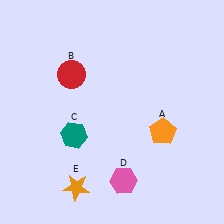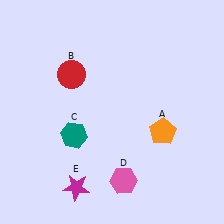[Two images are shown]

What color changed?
The star (E) changed from orange in Image 1 to magenta in Image 2.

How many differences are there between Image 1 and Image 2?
There is 1 difference between the two images.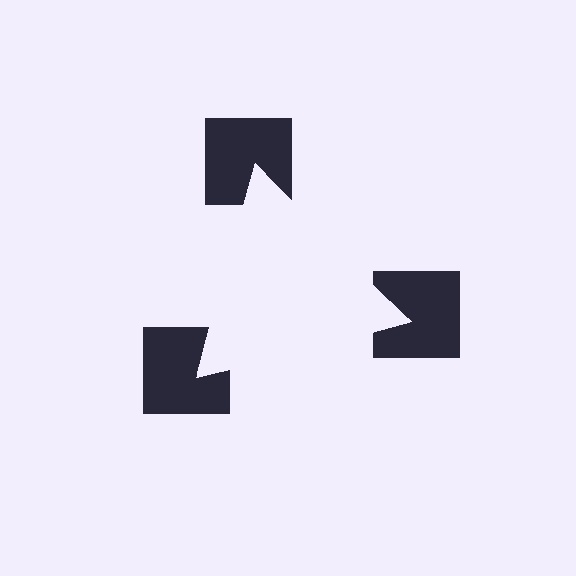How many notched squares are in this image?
There are 3 — one at each vertex of the illusory triangle.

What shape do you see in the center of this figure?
An illusory triangle — its edges are inferred from the aligned wedge cuts in the notched squares, not physically drawn.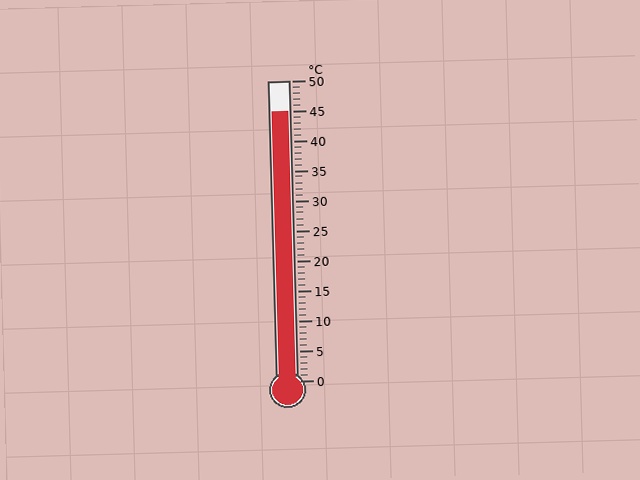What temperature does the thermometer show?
The thermometer shows approximately 45°C.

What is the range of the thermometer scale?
The thermometer scale ranges from 0°C to 50°C.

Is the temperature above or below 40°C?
The temperature is above 40°C.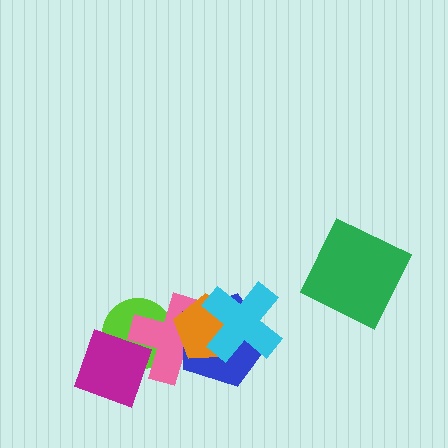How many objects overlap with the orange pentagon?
3 objects overlap with the orange pentagon.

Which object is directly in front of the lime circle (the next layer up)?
The magenta square is directly in front of the lime circle.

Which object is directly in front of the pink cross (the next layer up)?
The blue pentagon is directly in front of the pink cross.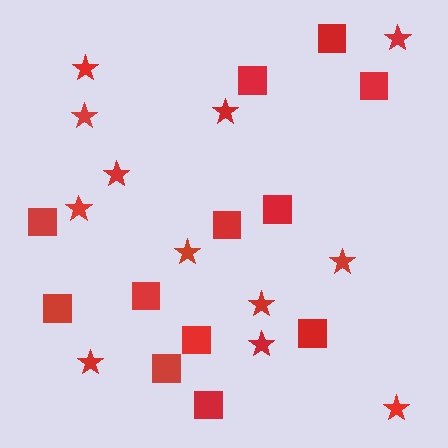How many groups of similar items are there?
There are 2 groups: one group of stars (12) and one group of squares (12).